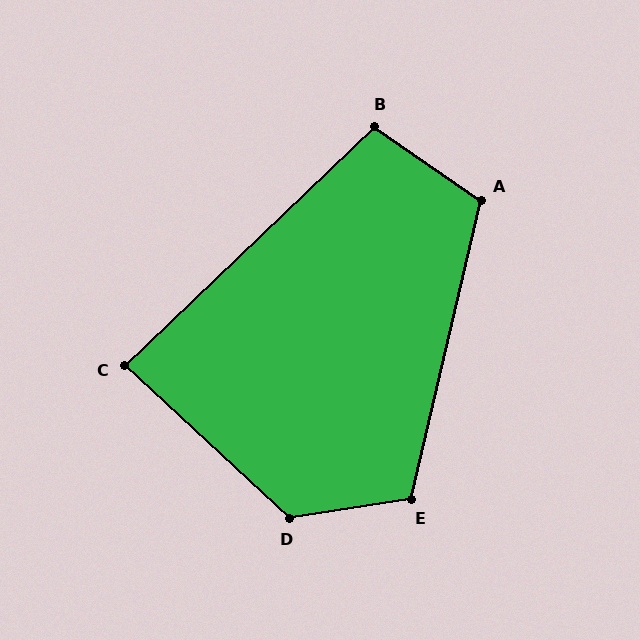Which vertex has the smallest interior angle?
C, at approximately 87 degrees.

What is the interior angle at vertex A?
Approximately 111 degrees (obtuse).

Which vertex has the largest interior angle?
D, at approximately 128 degrees.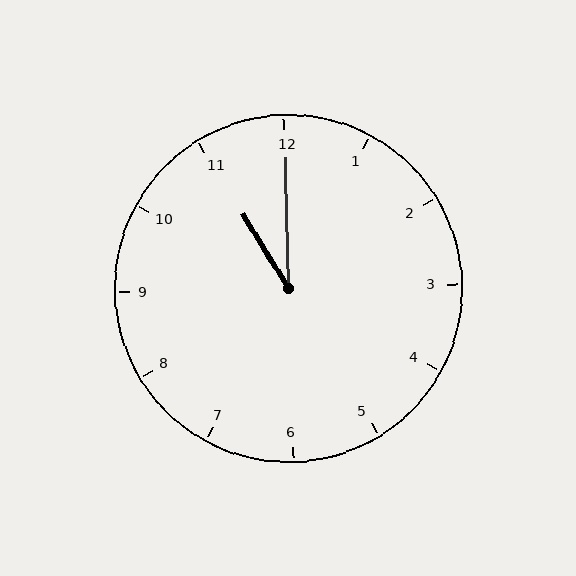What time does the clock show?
11:00.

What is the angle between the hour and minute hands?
Approximately 30 degrees.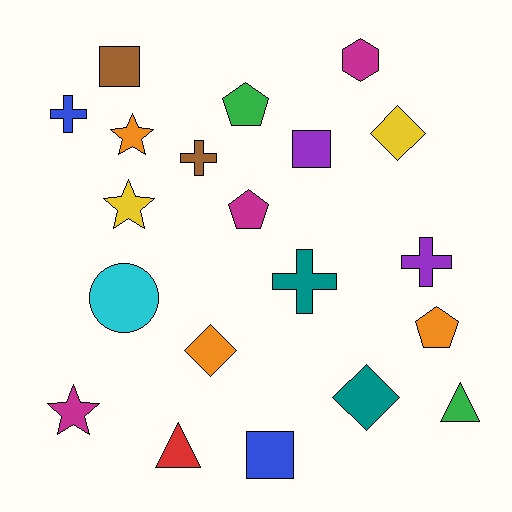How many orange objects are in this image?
There are 3 orange objects.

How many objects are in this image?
There are 20 objects.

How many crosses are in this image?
There are 4 crosses.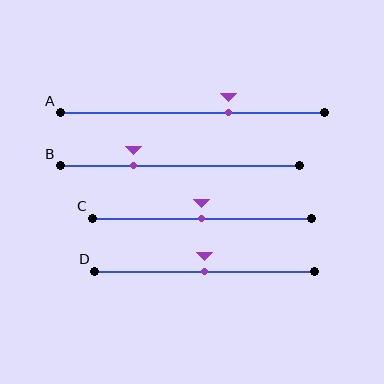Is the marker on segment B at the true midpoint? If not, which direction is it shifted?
No, the marker on segment B is shifted to the left by about 19% of the segment length.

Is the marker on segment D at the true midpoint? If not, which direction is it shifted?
Yes, the marker on segment D is at the true midpoint.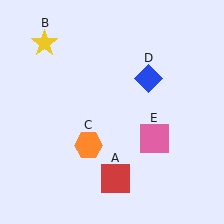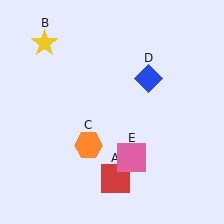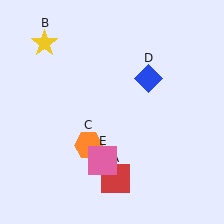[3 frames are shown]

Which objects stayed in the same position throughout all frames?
Red square (object A) and yellow star (object B) and orange hexagon (object C) and blue diamond (object D) remained stationary.